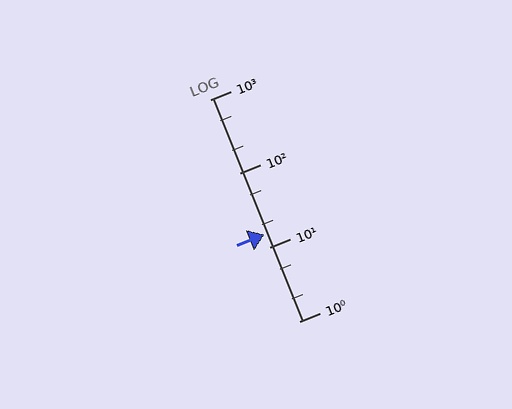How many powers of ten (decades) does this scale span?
The scale spans 3 decades, from 1 to 1000.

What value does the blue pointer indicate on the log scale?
The pointer indicates approximately 15.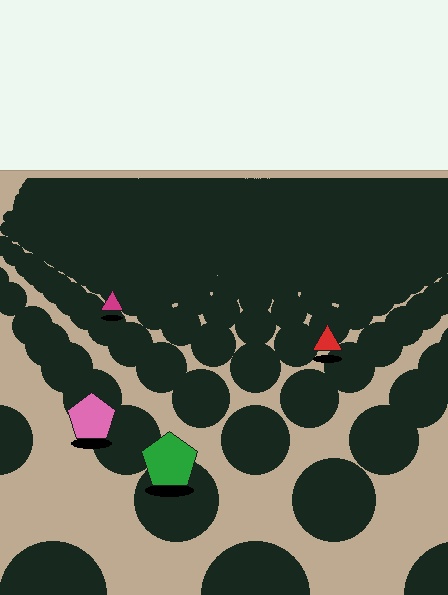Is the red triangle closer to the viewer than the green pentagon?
No. The green pentagon is closer — you can tell from the texture gradient: the ground texture is coarser near it.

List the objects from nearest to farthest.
From nearest to farthest: the green pentagon, the pink pentagon, the red triangle, the magenta triangle.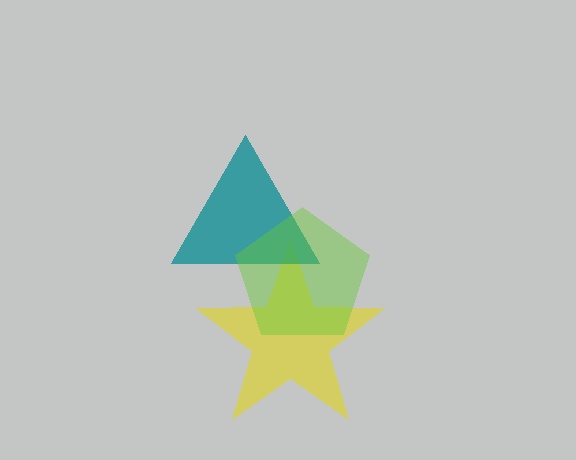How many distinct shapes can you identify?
There are 3 distinct shapes: a yellow star, a teal triangle, a lime pentagon.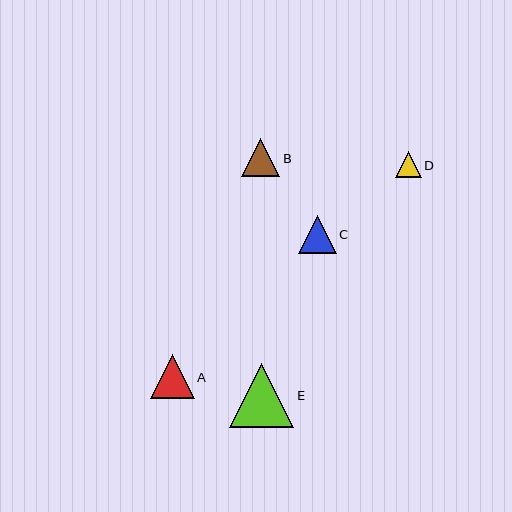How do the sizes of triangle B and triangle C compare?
Triangle B and triangle C are approximately the same size.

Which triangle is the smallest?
Triangle D is the smallest with a size of approximately 25 pixels.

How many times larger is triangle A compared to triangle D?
Triangle A is approximately 1.7 times the size of triangle D.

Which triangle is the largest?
Triangle E is the largest with a size of approximately 64 pixels.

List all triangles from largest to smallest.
From largest to smallest: E, A, B, C, D.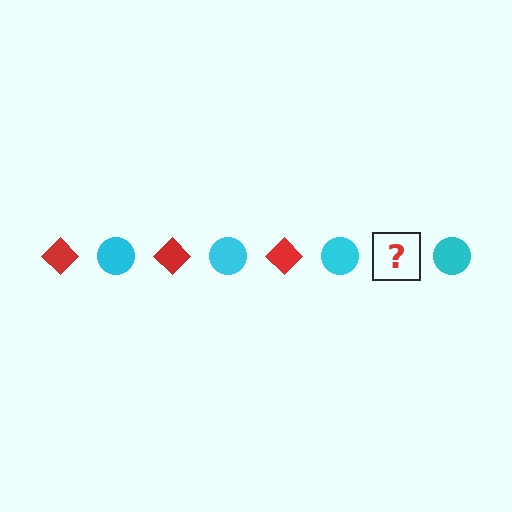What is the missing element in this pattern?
The missing element is a red diamond.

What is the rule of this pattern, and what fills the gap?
The rule is that the pattern alternates between red diamond and cyan circle. The gap should be filled with a red diamond.